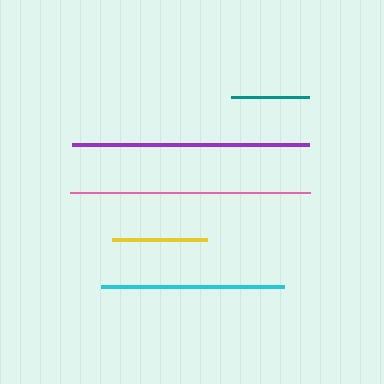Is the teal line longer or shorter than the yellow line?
The yellow line is longer than the teal line.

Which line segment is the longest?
The pink line is the longest at approximately 240 pixels.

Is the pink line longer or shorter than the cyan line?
The pink line is longer than the cyan line.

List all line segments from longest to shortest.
From longest to shortest: pink, purple, cyan, yellow, teal.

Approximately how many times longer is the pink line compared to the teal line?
The pink line is approximately 3.1 times the length of the teal line.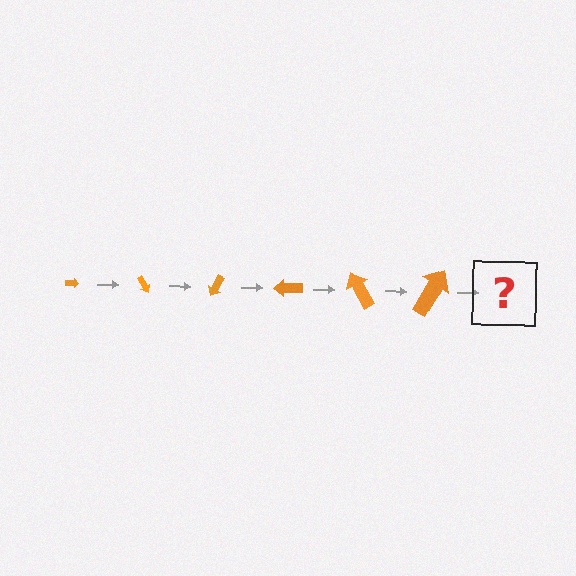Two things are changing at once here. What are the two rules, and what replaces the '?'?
The two rules are that the arrow grows larger each step and it rotates 60 degrees each step. The '?' should be an arrow, larger than the previous one and rotated 360 degrees from the start.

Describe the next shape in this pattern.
It should be an arrow, larger than the previous one and rotated 360 degrees from the start.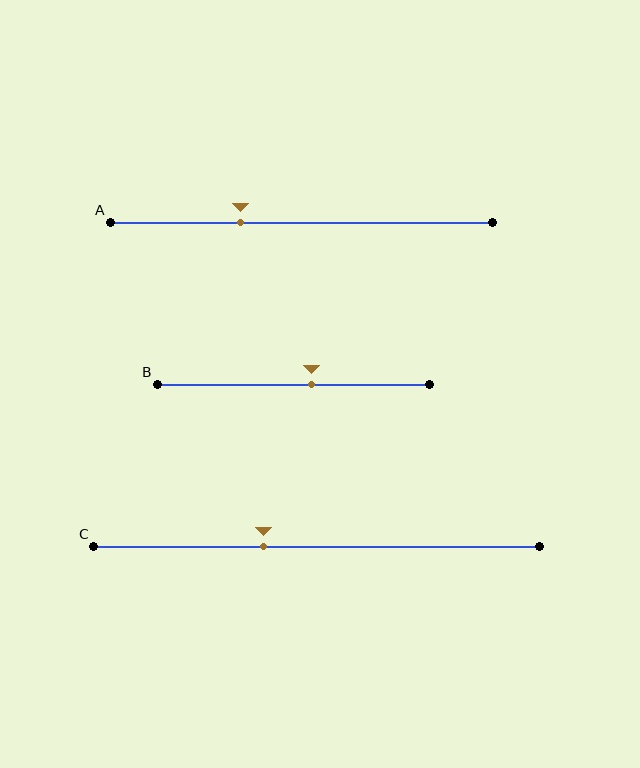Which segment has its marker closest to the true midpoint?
Segment B has its marker closest to the true midpoint.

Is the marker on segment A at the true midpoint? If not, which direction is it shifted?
No, the marker on segment A is shifted to the left by about 16% of the segment length.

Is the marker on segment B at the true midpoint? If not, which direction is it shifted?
No, the marker on segment B is shifted to the right by about 7% of the segment length.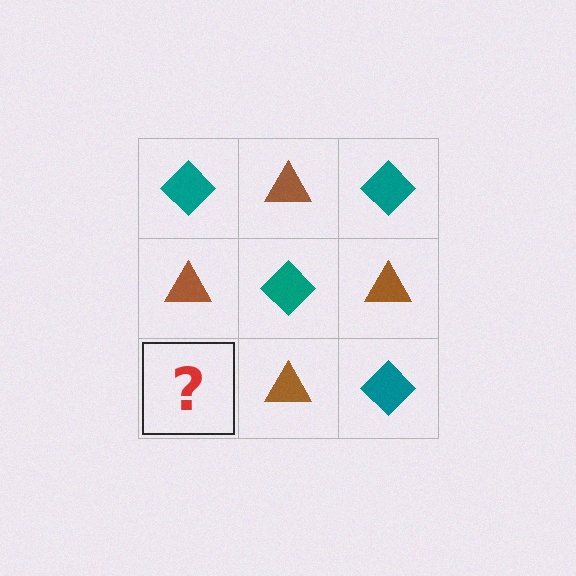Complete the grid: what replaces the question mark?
The question mark should be replaced with a teal diamond.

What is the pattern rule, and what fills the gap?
The rule is that it alternates teal diamond and brown triangle in a checkerboard pattern. The gap should be filled with a teal diamond.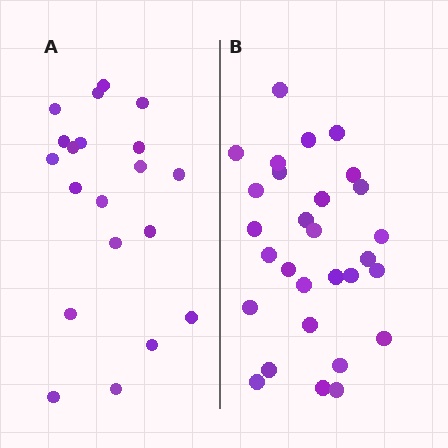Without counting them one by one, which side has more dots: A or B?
Region B (the right region) has more dots.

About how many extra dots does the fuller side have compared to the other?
Region B has roughly 8 or so more dots than region A.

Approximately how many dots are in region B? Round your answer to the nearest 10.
About 30 dots. (The exact count is 29, which rounds to 30.)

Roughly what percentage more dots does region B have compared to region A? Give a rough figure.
About 45% more.